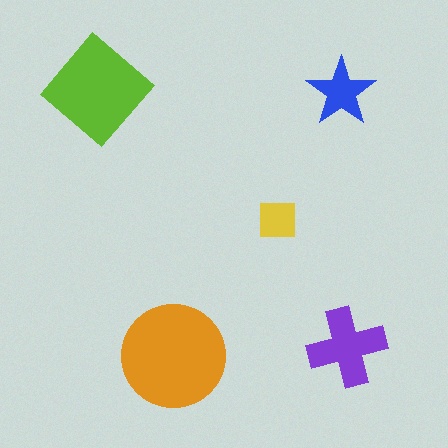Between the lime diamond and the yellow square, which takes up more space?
The lime diamond.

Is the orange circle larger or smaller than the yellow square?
Larger.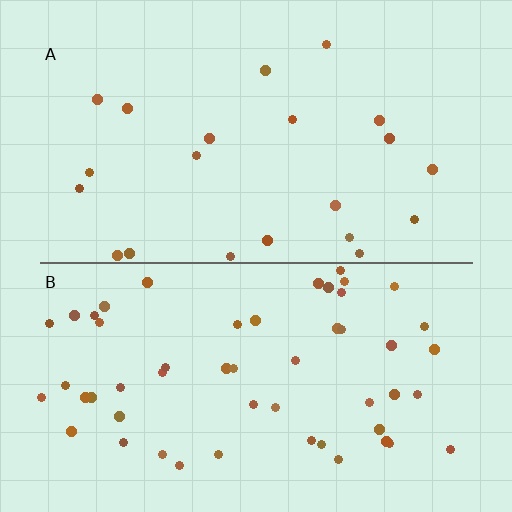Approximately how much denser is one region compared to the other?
Approximately 2.5× — region B over region A.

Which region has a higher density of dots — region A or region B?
B (the bottom).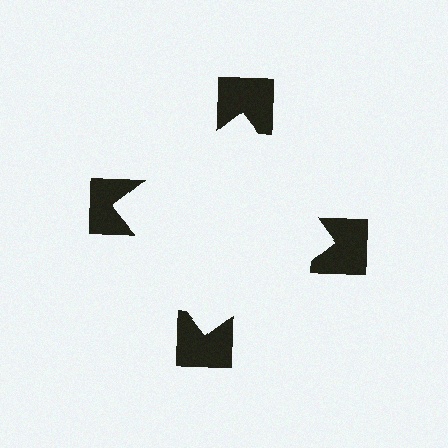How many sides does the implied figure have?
4 sides.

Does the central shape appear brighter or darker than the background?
It typically appears slightly brighter than the background, even though no actual brightness change is drawn.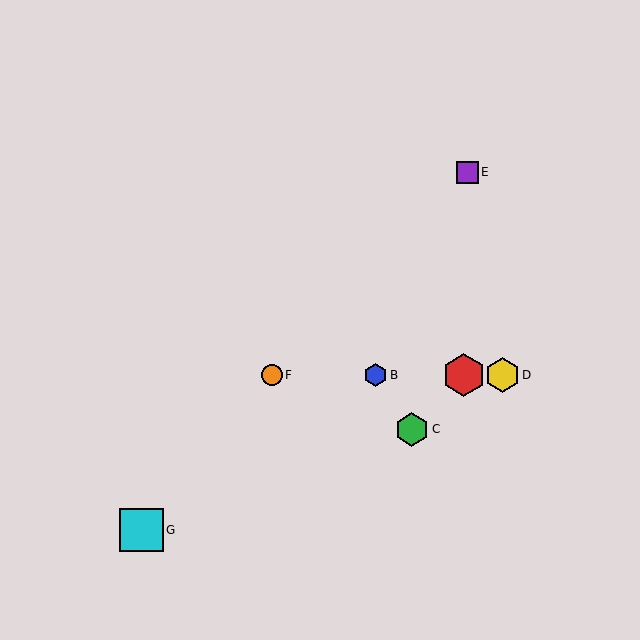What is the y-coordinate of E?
Object E is at y≈172.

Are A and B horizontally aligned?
Yes, both are at y≈375.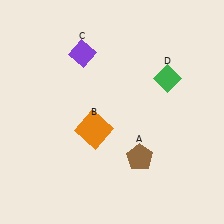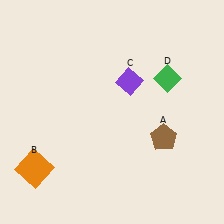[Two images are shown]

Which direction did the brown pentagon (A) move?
The brown pentagon (A) moved right.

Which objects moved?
The objects that moved are: the brown pentagon (A), the orange square (B), the purple diamond (C).